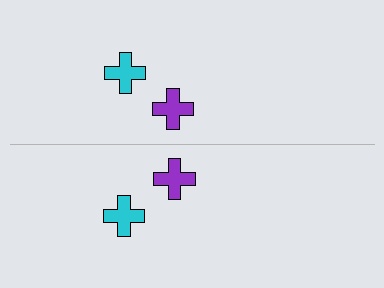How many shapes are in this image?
There are 4 shapes in this image.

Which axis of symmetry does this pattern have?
The pattern has a horizontal axis of symmetry running through the center of the image.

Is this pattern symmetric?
Yes, this pattern has bilateral (reflection) symmetry.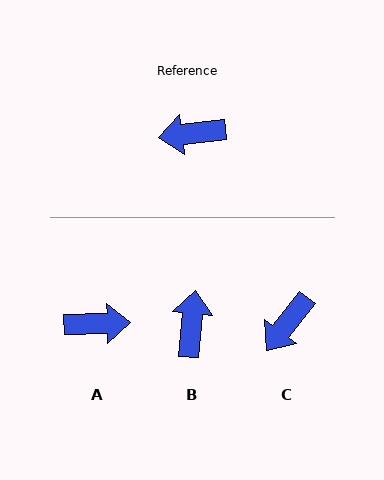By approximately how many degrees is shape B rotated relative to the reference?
Approximately 102 degrees clockwise.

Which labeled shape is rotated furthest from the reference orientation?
A, about 175 degrees away.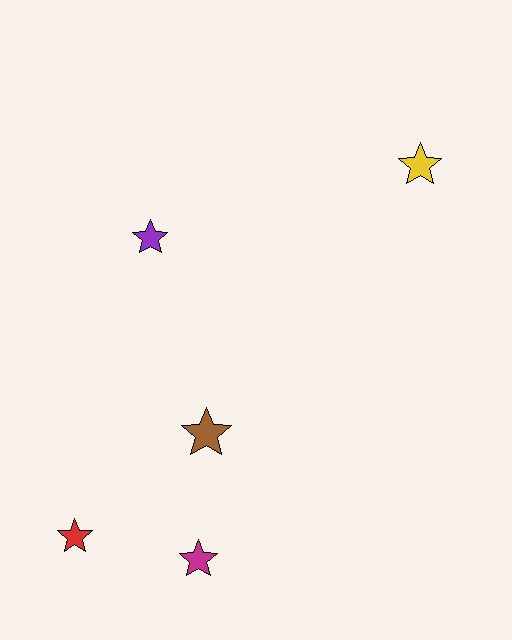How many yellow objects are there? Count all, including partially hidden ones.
There is 1 yellow object.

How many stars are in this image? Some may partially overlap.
There are 5 stars.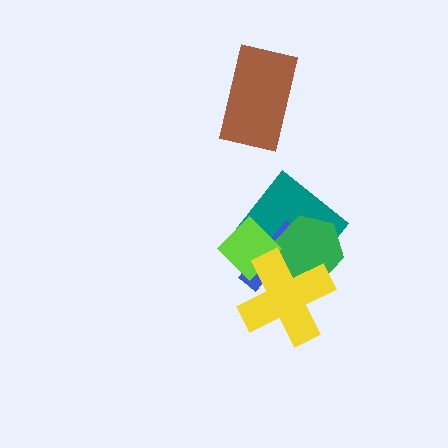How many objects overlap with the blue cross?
4 objects overlap with the blue cross.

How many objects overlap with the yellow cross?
4 objects overlap with the yellow cross.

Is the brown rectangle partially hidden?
No, no other shape covers it.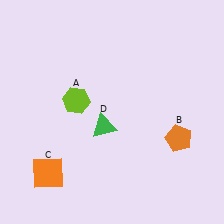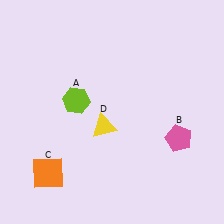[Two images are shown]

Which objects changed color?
B changed from orange to pink. D changed from green to yellow.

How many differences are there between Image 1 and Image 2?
There are 2 differences between the two images.